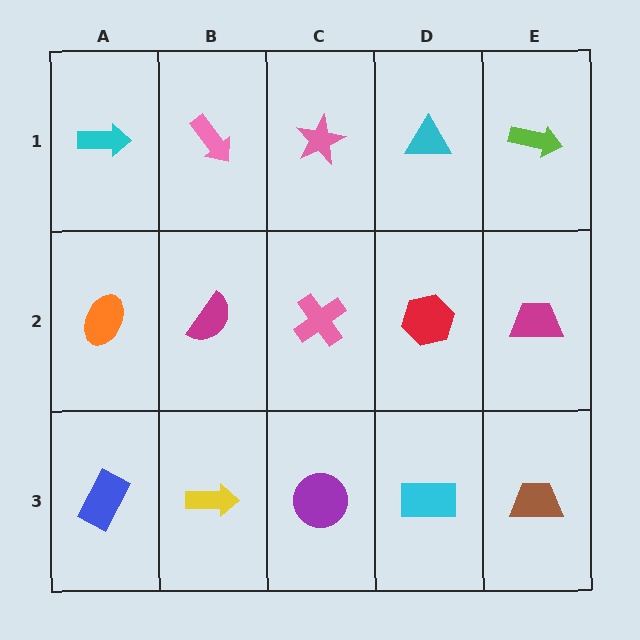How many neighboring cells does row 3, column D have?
3.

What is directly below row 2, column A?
A blue rectangle.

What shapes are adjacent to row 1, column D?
A red hexagon (row 2, column D), a pink star (row 1, column C), a lime arrow (row 1, column E).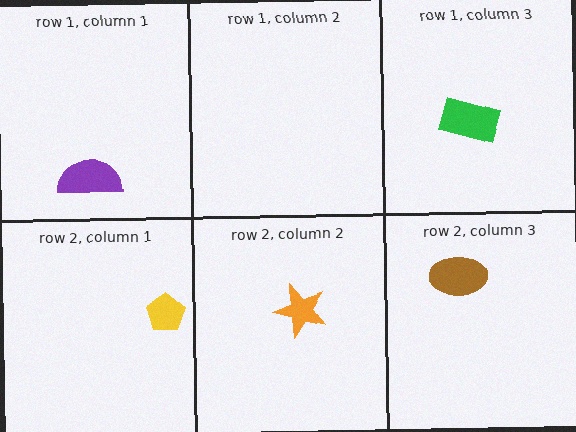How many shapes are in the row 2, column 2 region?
1.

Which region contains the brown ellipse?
The row 2, column 3 region.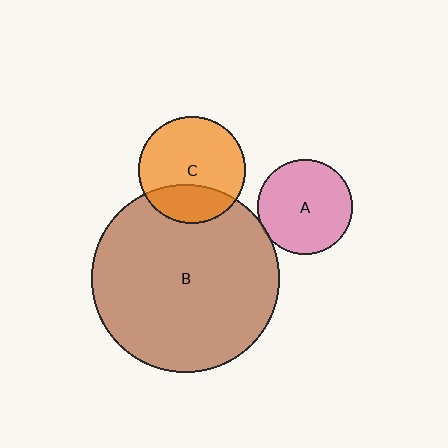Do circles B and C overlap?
Yes.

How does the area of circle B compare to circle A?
Approximately 3.9 times.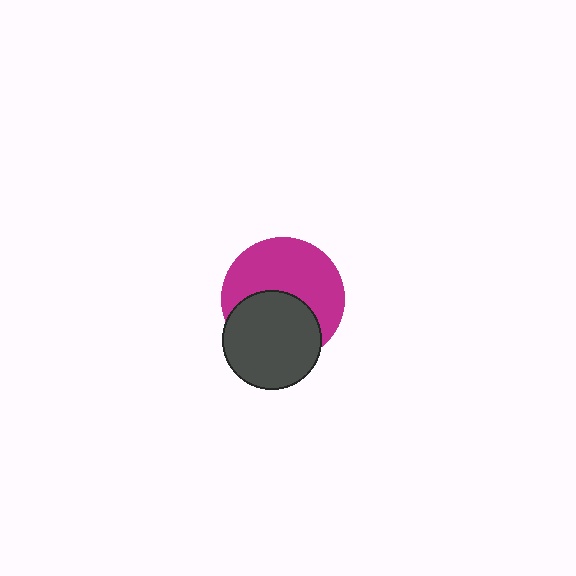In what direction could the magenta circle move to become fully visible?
The magenta circle could move up. That would shift it out from behind the dark gray circle entirely.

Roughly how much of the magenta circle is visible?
About half of it is visible (roughly 58%).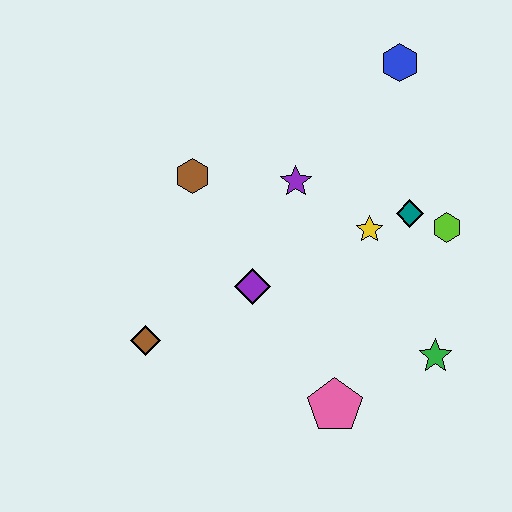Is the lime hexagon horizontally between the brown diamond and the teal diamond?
No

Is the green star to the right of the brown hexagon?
Yes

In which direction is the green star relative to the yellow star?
The green star is below the yellow star.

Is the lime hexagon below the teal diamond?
Yes